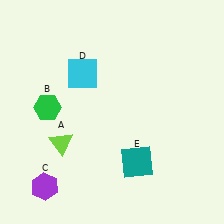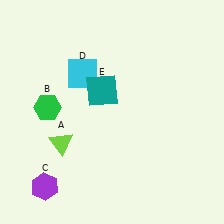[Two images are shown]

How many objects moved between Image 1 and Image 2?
1 object moved between the two images.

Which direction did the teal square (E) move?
The teal square (E) moved up.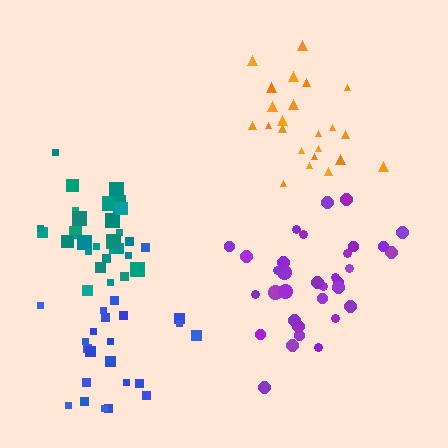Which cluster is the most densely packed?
Teal.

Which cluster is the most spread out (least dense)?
Blue.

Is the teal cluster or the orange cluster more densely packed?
Teal.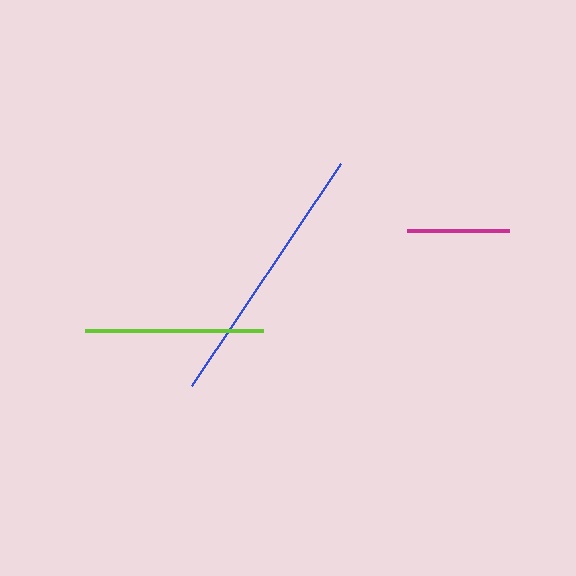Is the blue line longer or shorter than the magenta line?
The blue line is longer than the magenta line.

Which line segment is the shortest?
The magenta line is the shortest at approximately 102 pixels.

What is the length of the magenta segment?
The magenta segment is approximately 102 pixels long.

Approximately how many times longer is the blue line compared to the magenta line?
The blue line is approximately 2.6 times the length of the magenta line.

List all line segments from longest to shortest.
From longest to shortest: blue, lime, magenta.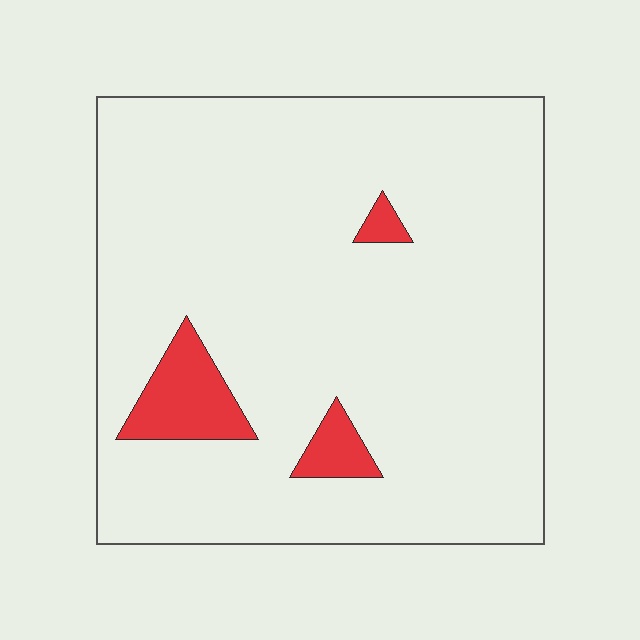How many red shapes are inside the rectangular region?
3.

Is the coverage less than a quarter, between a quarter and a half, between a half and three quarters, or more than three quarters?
Less than a quarter.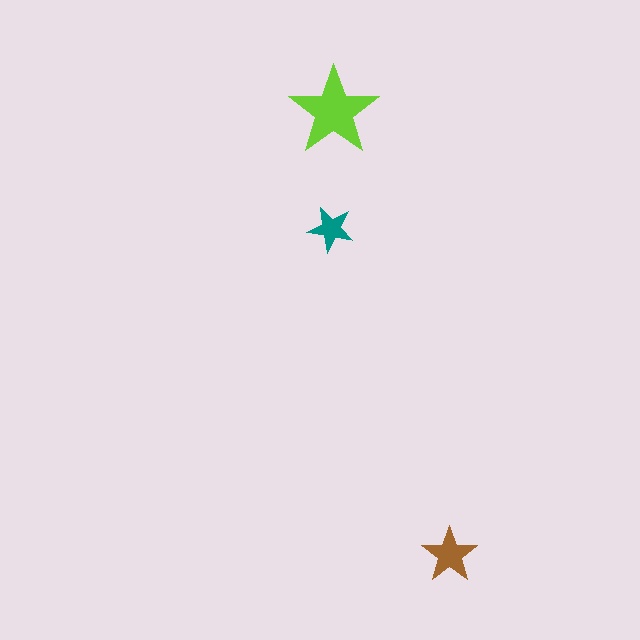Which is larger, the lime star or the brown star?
The lime one.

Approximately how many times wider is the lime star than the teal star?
About 2 times wider.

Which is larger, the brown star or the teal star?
The brown one.